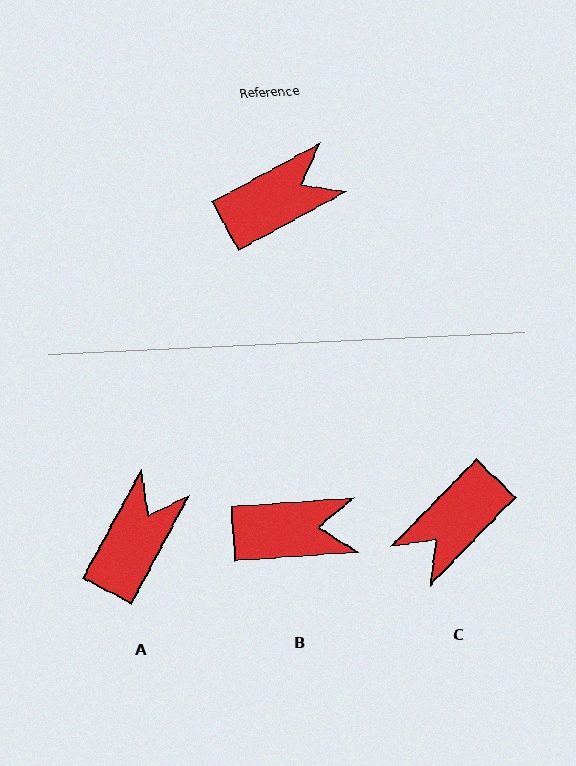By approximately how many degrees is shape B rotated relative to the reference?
Approximately 25 degrees clockwise.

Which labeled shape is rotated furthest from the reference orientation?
C, about 163 degrees away.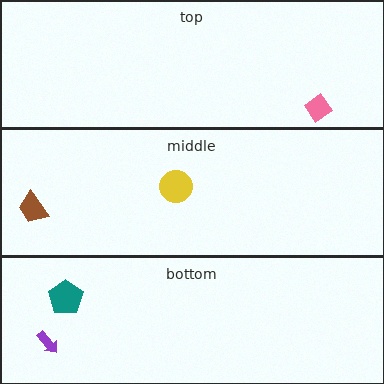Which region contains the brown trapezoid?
The middle region.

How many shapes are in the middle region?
2.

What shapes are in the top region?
The pink diamond.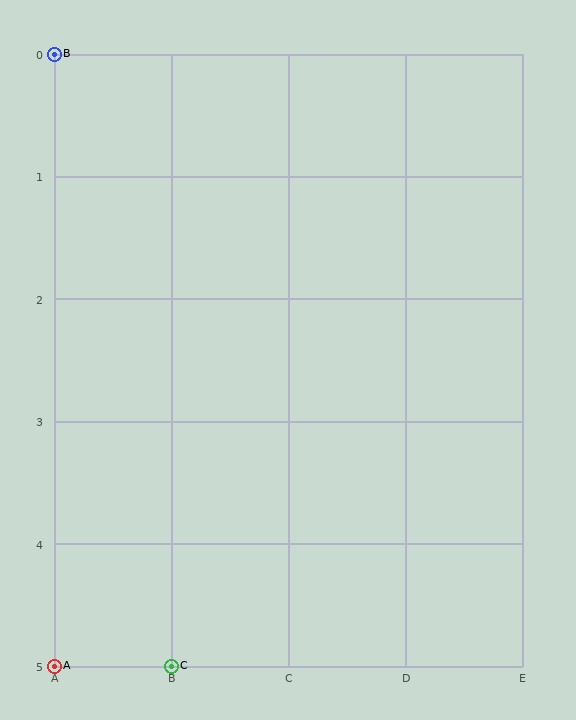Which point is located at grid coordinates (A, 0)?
Point B is at (A, 0).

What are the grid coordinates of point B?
Point B is at grid coordinates (A, 0).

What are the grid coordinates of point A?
Point A is at grid coordinates (A, 5).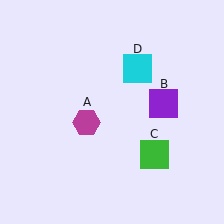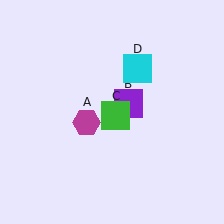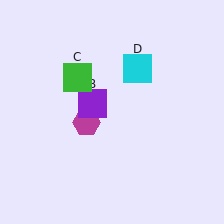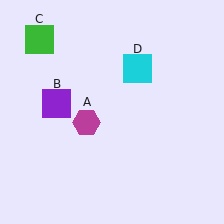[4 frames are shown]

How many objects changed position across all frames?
2 objects changed position: purple square (object B), green square (object C).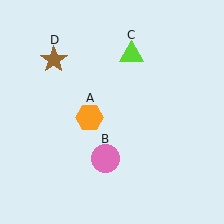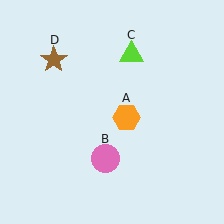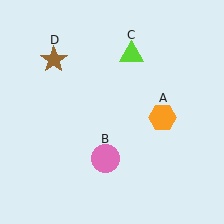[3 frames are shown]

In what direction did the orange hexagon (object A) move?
The orange hexagon (object A) moved right.